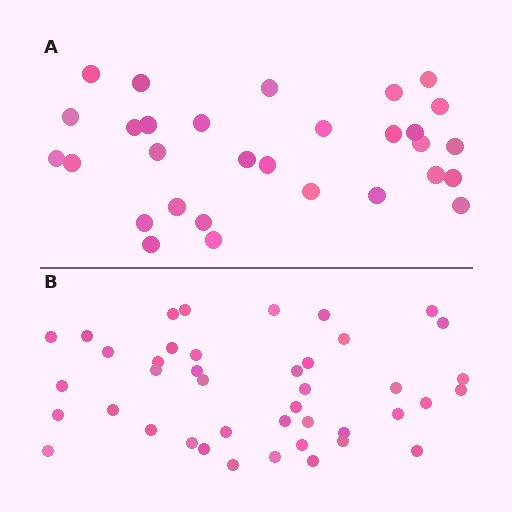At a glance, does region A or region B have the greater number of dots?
Region B (the bottom region) has more dots.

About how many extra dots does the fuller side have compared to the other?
Region B has roughly 12 or so more dots than region A.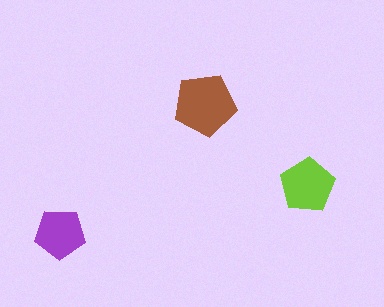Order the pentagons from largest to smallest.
the brown one, the lime one, the purple one.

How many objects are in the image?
There are 3 objects in the image.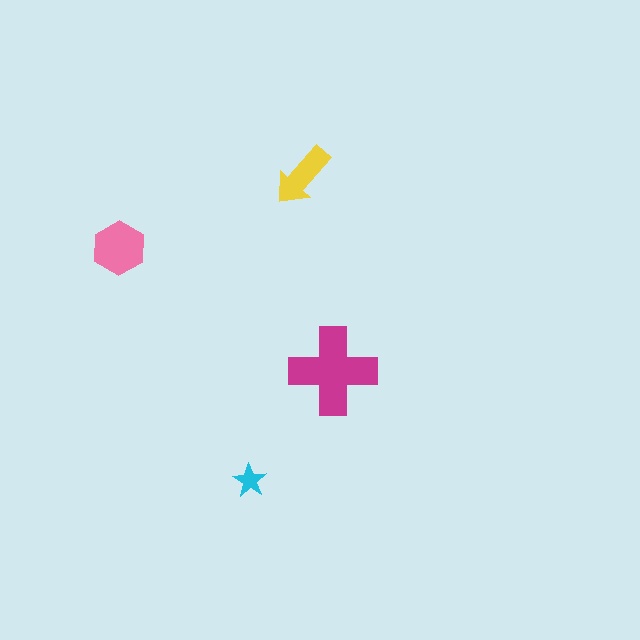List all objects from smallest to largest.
The cyan star, the yellow arrow, the pink hexagon, the magenta cross.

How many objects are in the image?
There are 4 objects in the image.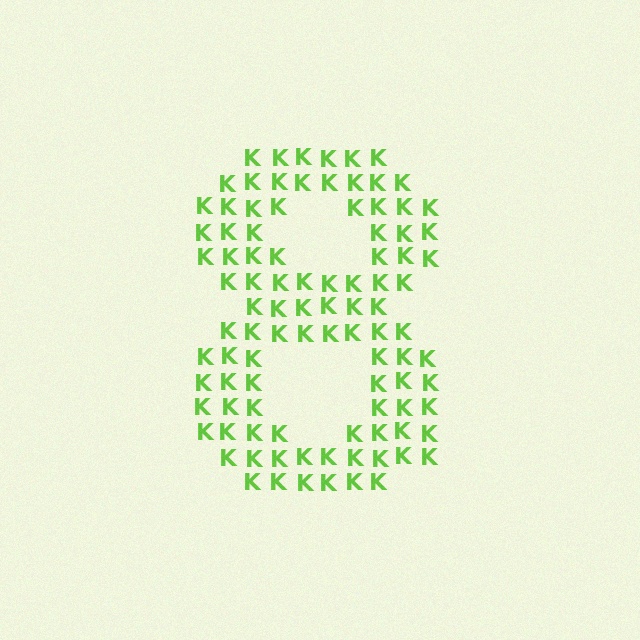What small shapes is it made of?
It is made of small letter K's.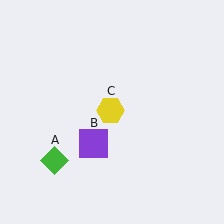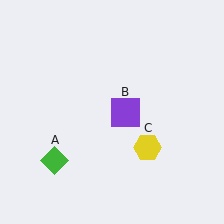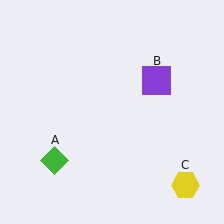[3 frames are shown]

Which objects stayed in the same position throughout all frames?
Green diamond (object A) remained stationary.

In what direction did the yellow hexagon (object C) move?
The yellow hexagon (object C) moved down and to the right.